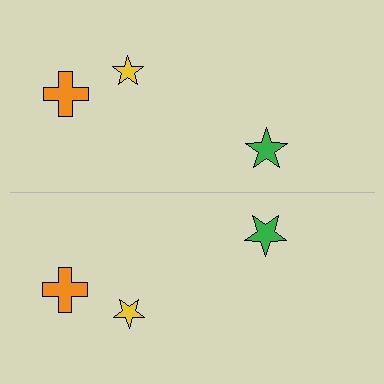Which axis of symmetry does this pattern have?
The pattern has a horizontal axis of symmetry running through the center of the image.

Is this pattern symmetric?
Yes, this pattern has bilateral (reflection) symmetry.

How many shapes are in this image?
There are 6 shapes in this image.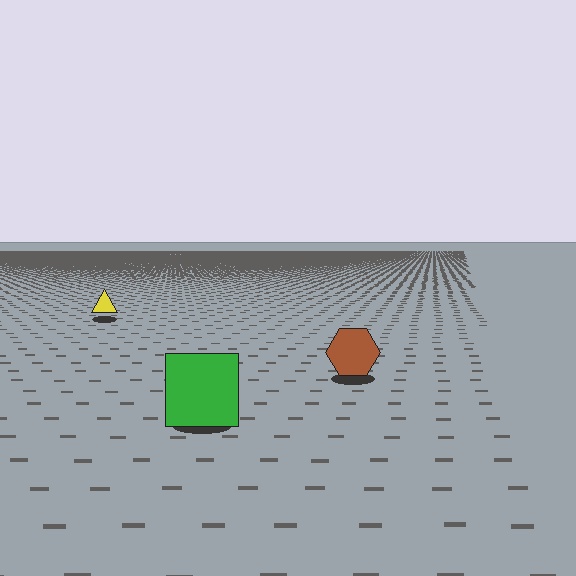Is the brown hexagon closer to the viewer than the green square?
No. The green square is closer — you can tell from the texture gradient: the ground texture is coarser near it.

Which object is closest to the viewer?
The green square is closest. The texture marks near it are larger and more spread out.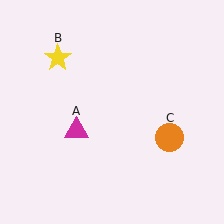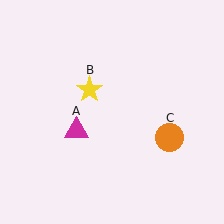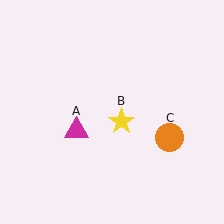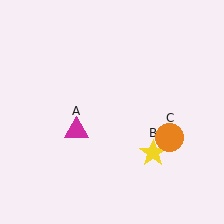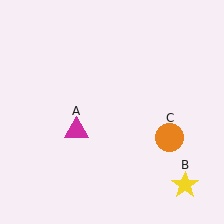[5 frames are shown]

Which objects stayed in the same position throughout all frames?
Magenta triangle (object A) and orange circle (object C) remained stationary.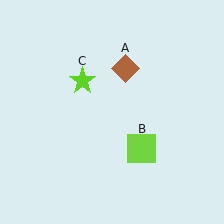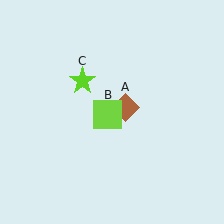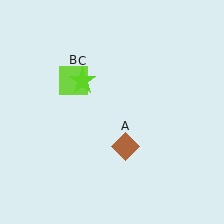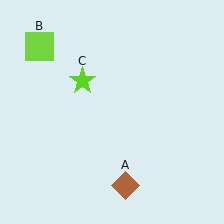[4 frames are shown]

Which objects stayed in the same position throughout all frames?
Lime star (object C) remained stationary.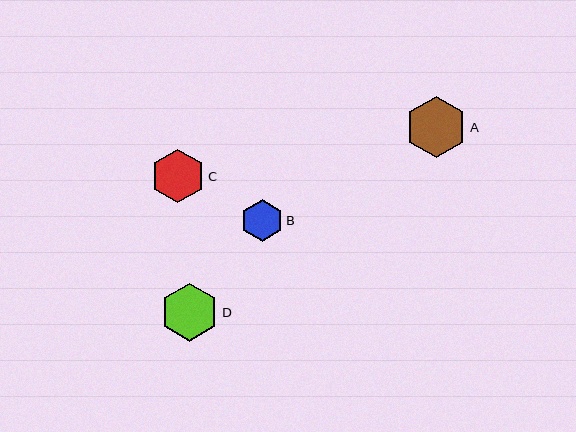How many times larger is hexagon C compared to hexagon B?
Hexagon C is approximately 1.3 times the size of hexagon B.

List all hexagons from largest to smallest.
From largest to smallest: A, D, C, B.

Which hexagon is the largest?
Hexagon A is the largest with a size of approximately 61 pixels.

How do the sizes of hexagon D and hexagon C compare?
Hexagon D and hexagon C are approximately the same size.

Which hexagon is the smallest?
Hexagon B is the smallest with a size of approximately 42 pixels.